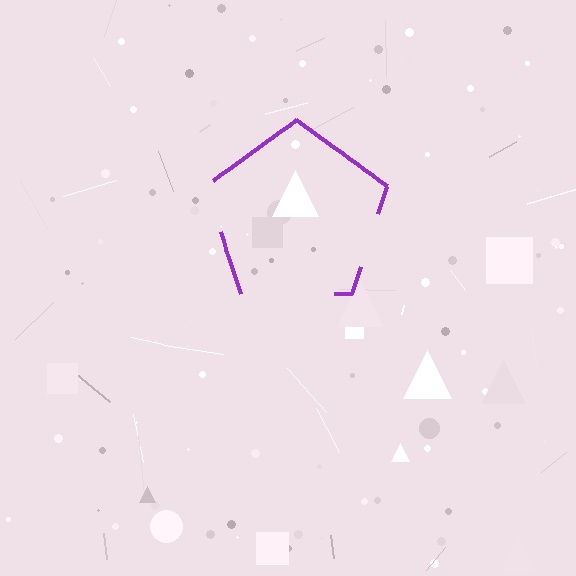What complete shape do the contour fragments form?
The contour fragments form a pentagon.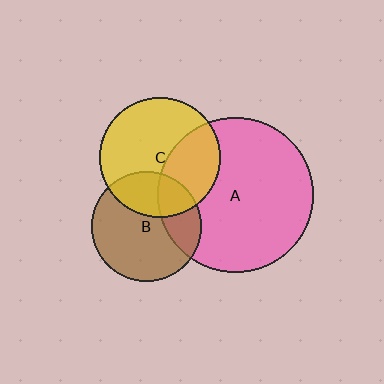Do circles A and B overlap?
Yes.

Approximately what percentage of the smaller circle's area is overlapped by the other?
Approximately 25%.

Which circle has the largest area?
Circle A (pink).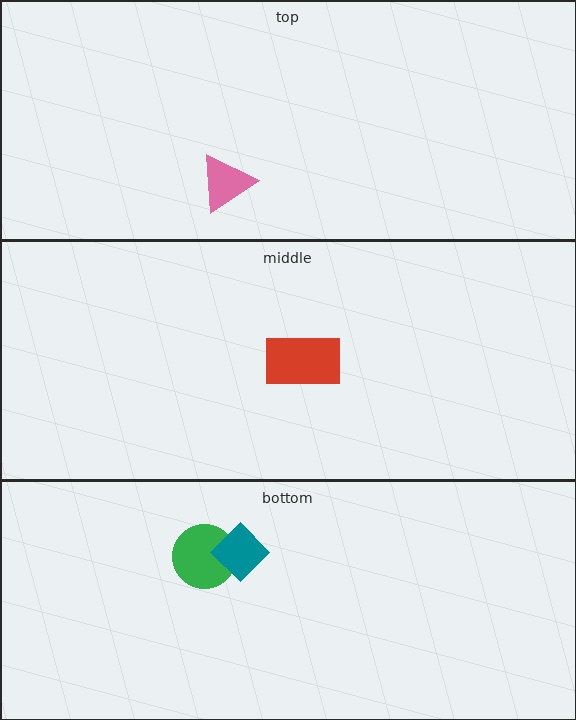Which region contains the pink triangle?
The top region.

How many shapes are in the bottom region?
2.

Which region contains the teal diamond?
The bottom region.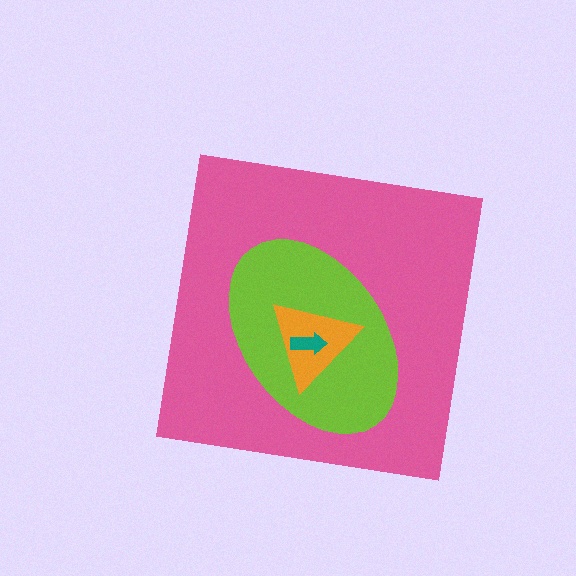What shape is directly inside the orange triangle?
The teal arrow.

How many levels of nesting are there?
4.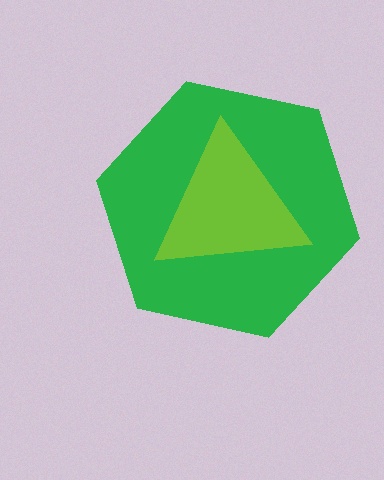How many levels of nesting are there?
2.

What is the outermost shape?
The green hexagon.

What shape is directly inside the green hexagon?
The lime triangle.